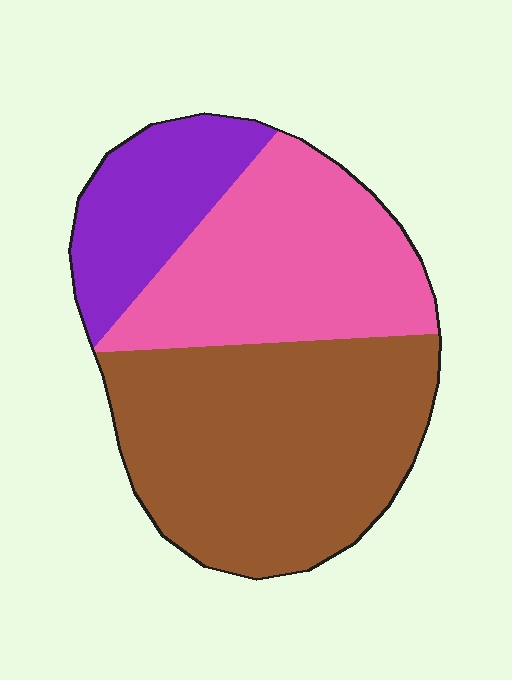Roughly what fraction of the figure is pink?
Pink covers roughly 35% of the figure.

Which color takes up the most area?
Brown, at roughly 50%.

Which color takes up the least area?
Purple, at roughly 20%.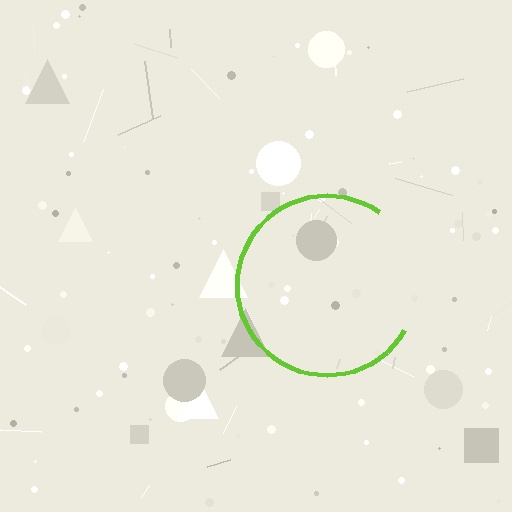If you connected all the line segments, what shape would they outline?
They would outline a circle.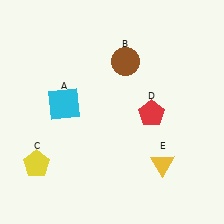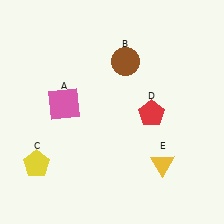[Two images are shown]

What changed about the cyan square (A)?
In Image 1, A is cyan. In Image 2, it changed to pink.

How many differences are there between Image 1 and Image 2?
There is 1 difference between the two images.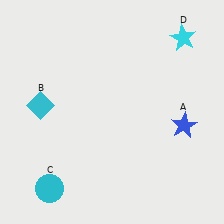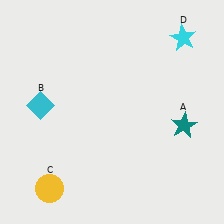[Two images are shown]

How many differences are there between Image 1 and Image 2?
There are 2 differences between the two images.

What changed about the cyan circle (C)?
In Image 1, C is cyan. In Image 2, it changed to yellow.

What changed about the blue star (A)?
In Image 1, A is blue. In Image 2, it changed to teal.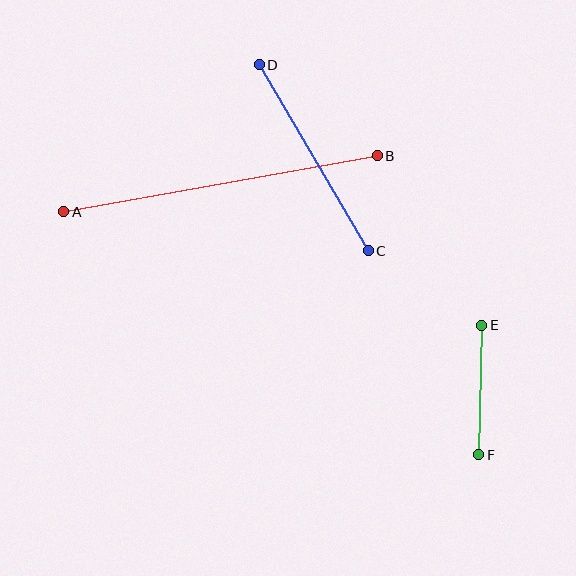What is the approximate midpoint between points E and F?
The midpoint is at approximately (480, 390) pixels.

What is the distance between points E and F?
The distance is approximately 129 pixels.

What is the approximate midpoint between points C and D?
The midpoint is at approximately (314, 158) pixels.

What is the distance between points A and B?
The distance is approximately 318 pixels.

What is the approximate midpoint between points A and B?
The midpoint is at approximately (221, 184) pixels.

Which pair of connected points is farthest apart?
Points A and B are farthest apart.